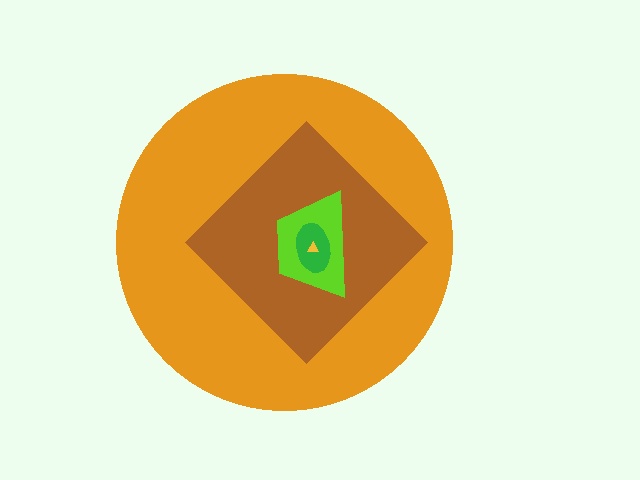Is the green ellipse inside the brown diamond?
Yes.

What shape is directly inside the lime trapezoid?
The green ellipse.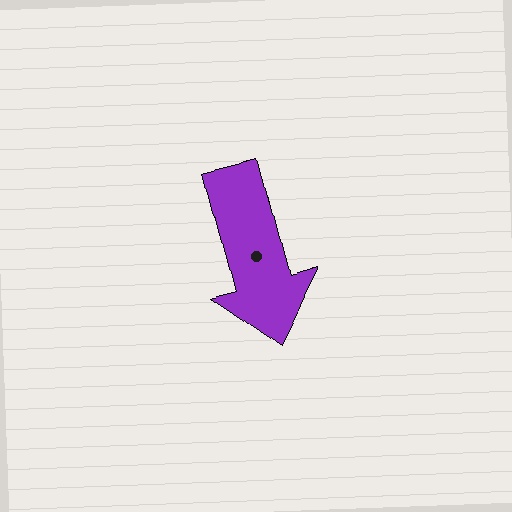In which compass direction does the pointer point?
South.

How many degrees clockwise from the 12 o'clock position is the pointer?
Approximately 165 degrees.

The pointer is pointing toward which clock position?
Roughly 6 o'clock.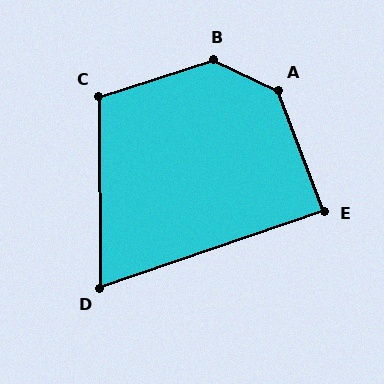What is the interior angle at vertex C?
Approximately 107 degrees (obtuse).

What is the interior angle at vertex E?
Approximately 88 degrees (approximately right).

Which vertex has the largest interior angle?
B, at approximately 138 degrees.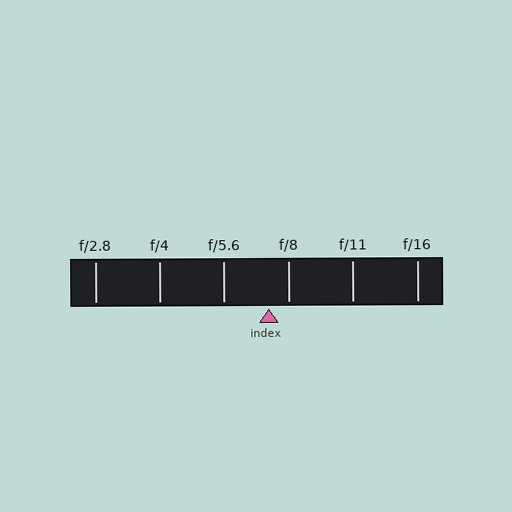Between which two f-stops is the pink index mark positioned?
The index mark is between f/5.6 and f/8.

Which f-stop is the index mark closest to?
The index mark is closest to f/8.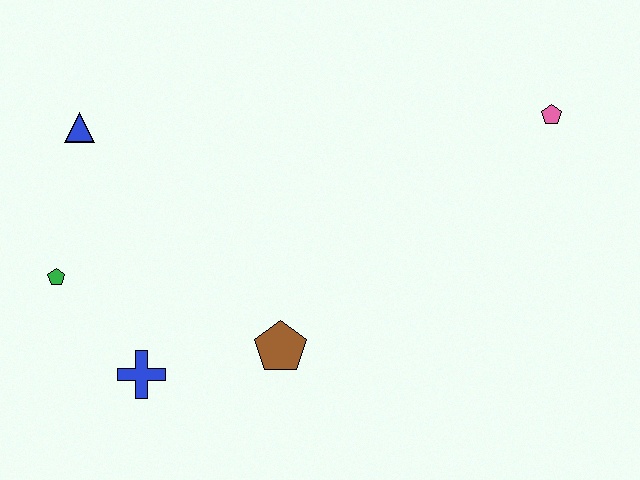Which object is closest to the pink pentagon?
The brown pentagon is closest to the pink pentagon.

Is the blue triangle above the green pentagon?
Yes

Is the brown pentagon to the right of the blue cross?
Yes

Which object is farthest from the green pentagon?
The pink pentagon is farthest from the green pentagon.